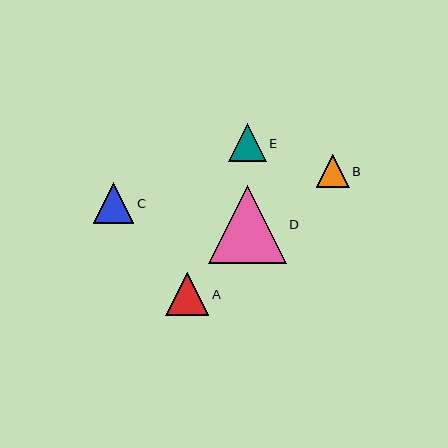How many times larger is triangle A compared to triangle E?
Triangle A is approximately 1.1 times the size of triangle E.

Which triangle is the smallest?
Triangle B is the smallest with a size of approximately 33 pixels.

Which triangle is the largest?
Triangle D is the largest with a size of approximately 78 pixels.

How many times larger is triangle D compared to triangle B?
Triangle D is approximately 2.4 times the size of triangle B.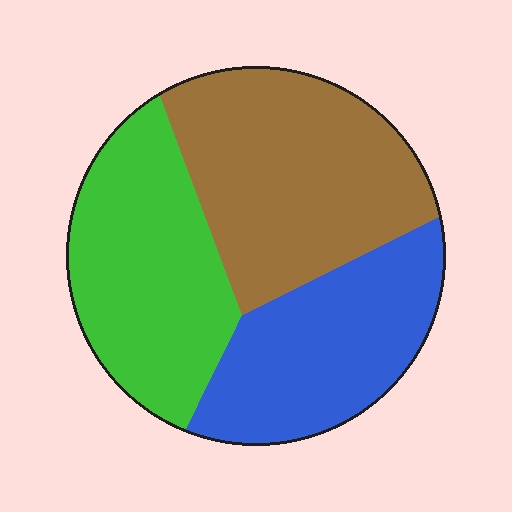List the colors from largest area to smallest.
From largest to smallest: brown, green, blue.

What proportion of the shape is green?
Green covers 33% of the shape.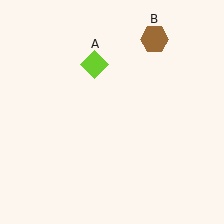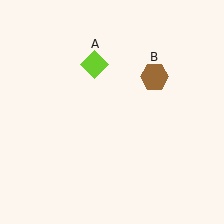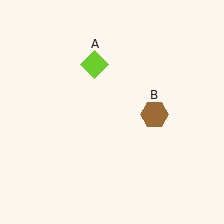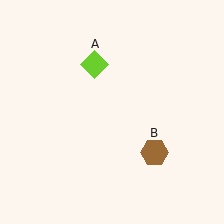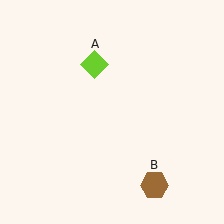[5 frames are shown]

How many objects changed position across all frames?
1 object changed position: brown hexagon (object B).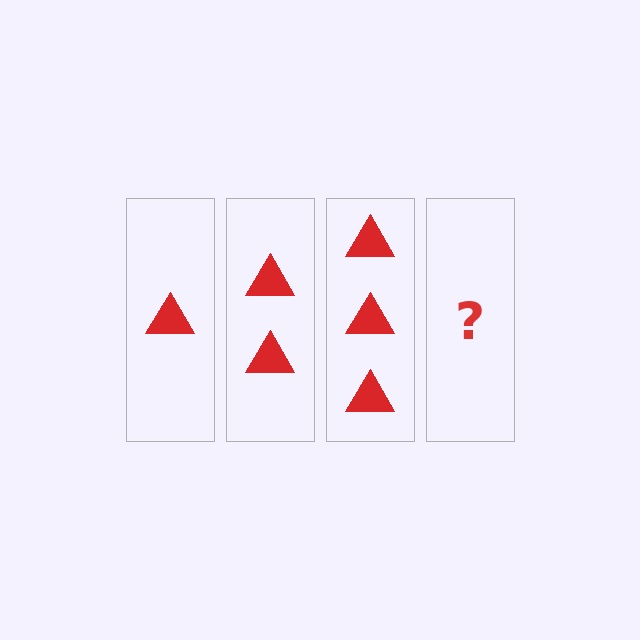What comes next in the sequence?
The next element should be 4 triangles.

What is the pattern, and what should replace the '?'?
The pattern is that each step adds one more triangle. The '?' should be 4 triangles.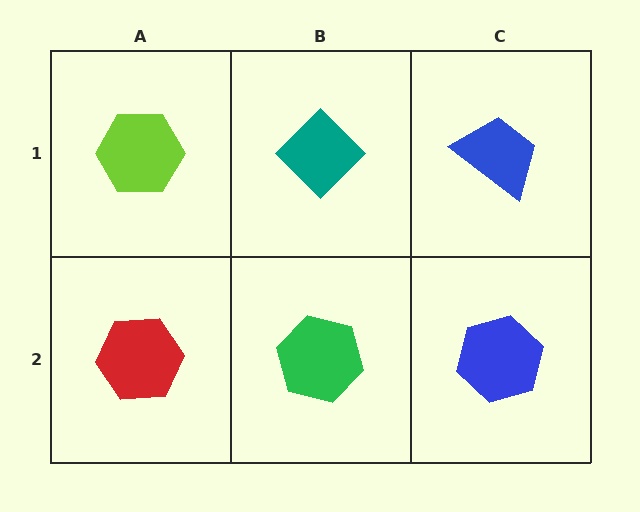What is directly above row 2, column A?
A lime hexagon.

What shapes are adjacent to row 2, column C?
A blue trapezoid (row 1, column C), a green hexagon (row 2, column B).